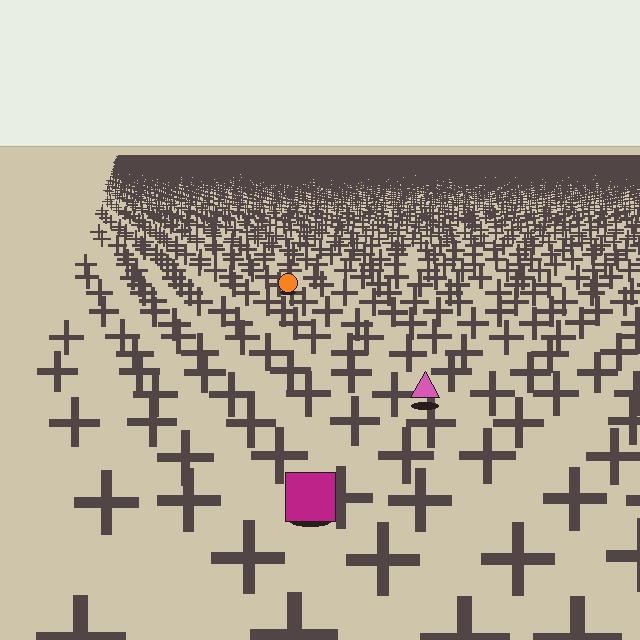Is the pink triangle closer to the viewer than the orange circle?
Yes. The pink triangle is closer — you can tell from the texture gradient: the ground texture is coarser near it.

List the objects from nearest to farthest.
From nearest to farthest: the magenta square, the pink triangle, the orange circle.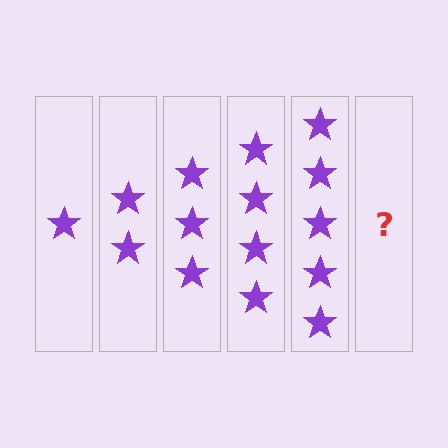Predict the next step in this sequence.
The next step is 6 stars.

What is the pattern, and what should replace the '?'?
The pattern is that each step adds one more star. The '?' should be 6 stars.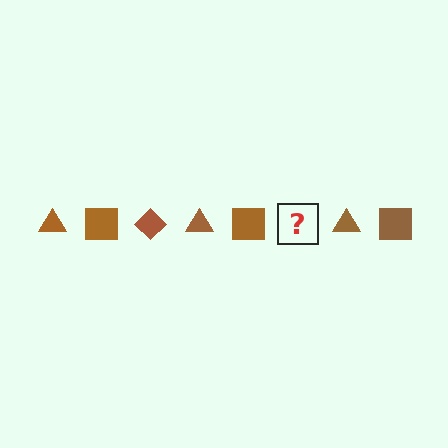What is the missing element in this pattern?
The missing element is a brown diamond.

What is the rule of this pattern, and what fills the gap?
The rule is that the pattern cycles through triangle, square, diamond shapes in brown. The gap should be filled with a brown diamond.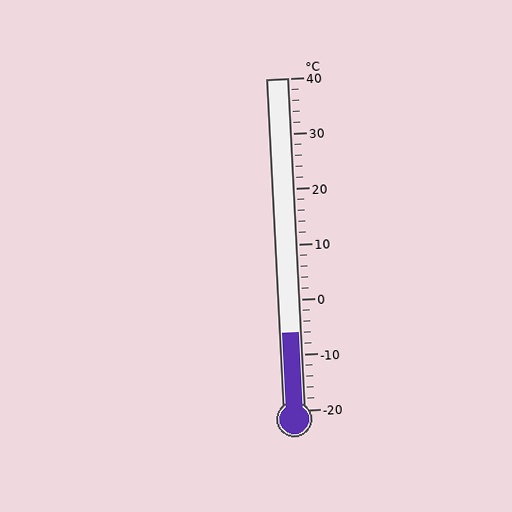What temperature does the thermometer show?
The thermometer shows approximately -6°C.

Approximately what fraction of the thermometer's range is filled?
The thermometer is filled to approximately 25% of its range.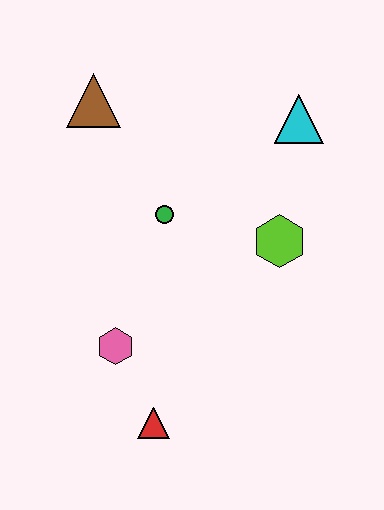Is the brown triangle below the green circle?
No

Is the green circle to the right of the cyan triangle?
No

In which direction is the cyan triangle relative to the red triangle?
The cyan triangle is above the red triangle.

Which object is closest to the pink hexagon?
The red triangle is closest to the pink hexagon.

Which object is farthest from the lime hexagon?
The brown triangle is farthest from the lime hexagon.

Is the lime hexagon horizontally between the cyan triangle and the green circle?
Yes